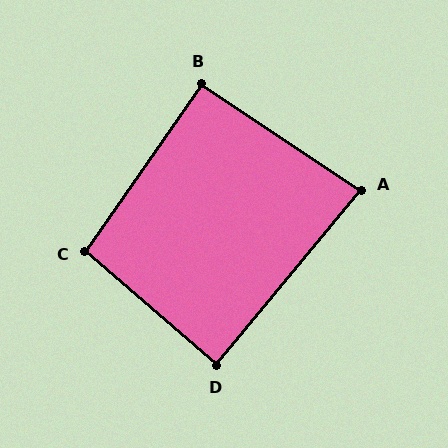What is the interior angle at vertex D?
Approximately 89 degrees (approximately right).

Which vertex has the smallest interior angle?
A, at approximately 84 degrees.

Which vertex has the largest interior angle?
C, at approximately 96 degrees.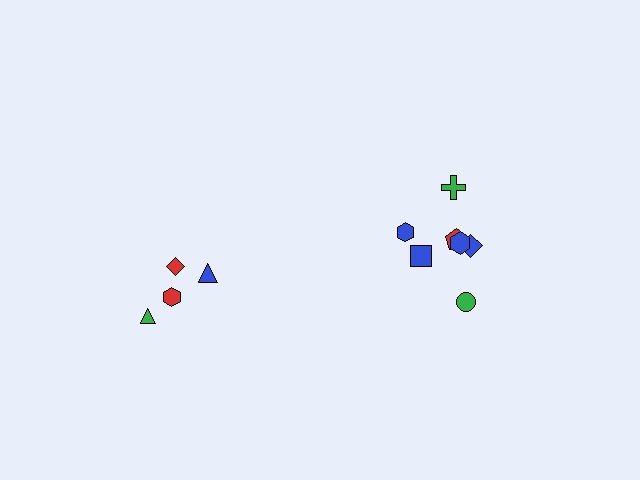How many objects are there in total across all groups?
There are 11 objects.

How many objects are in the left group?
There are 4 objects.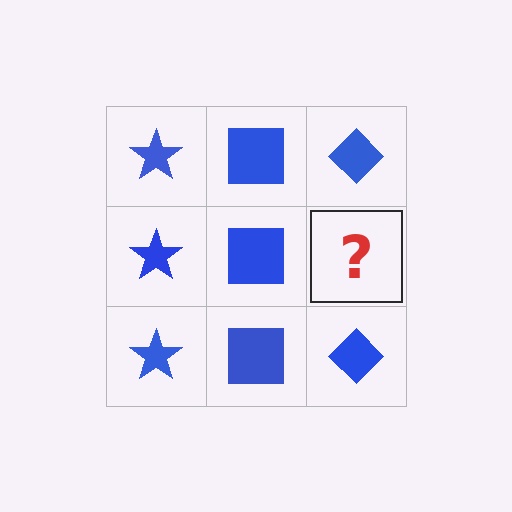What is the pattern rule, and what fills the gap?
The rule is that each column has a consistent shape. The gap should be filled with a blue diamond.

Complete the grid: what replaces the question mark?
The question mark should be replaced with a blue diamond.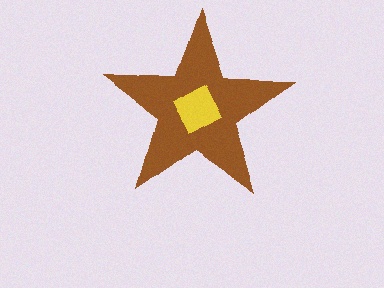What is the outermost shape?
The brown star.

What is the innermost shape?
The yellow diamond.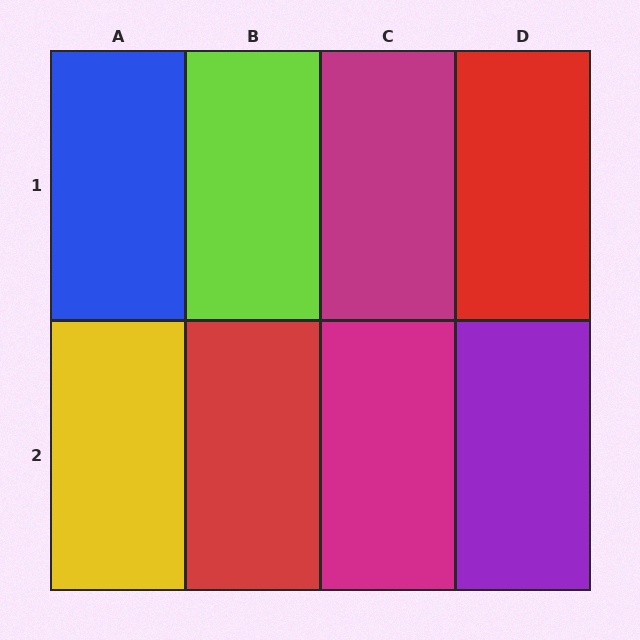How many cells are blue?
1 cell is blue.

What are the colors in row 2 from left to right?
Yellow, red, magenta, purple.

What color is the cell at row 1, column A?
Blue.